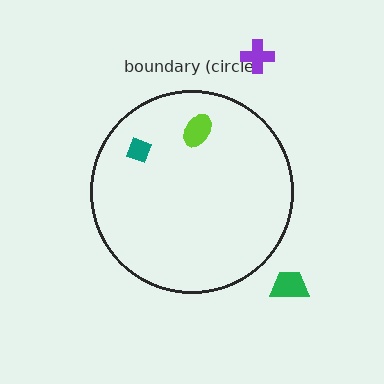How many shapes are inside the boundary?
2 inside, 2 outside.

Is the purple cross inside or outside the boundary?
Outside.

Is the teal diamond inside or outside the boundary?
Inside.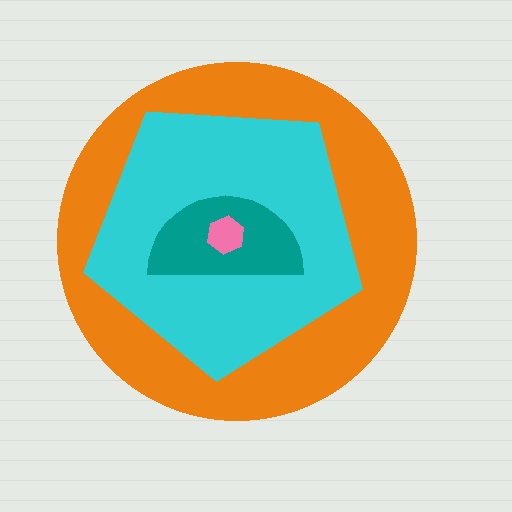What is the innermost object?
The pink hexagon.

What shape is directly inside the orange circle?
The cyan pentagon.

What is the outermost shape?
The orange circle.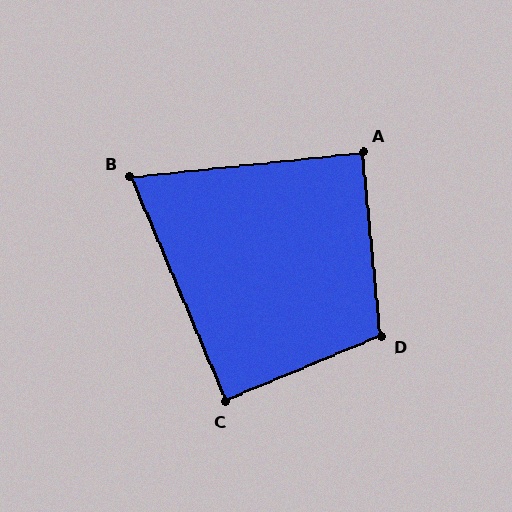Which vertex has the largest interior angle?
D, at approximately 107 degrees.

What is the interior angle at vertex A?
Approximately 90 degrees (approximately right).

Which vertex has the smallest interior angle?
B, at approximately 73 degrees.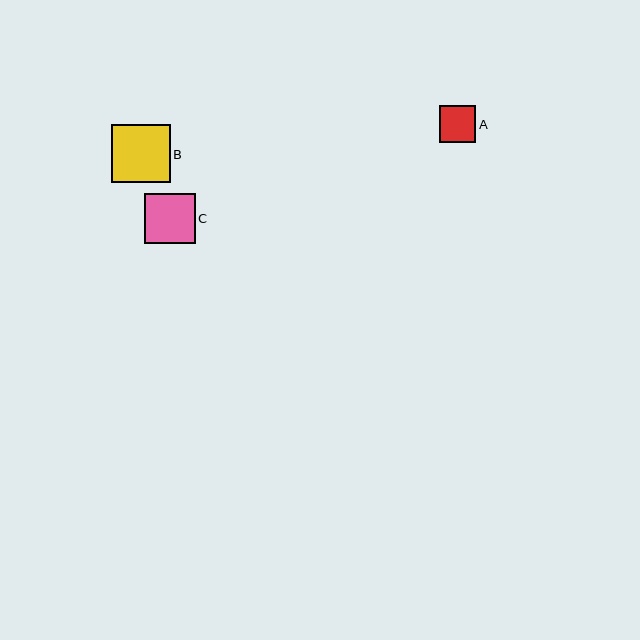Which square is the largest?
Square B is the largest with a size of approximately 58 pixels.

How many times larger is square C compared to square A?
Square C is approximately 1.4 times the size of square A.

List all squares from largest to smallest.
From largest to smallest: B, C, A.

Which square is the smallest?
Square A is the smallest with a size of approximately 37 pixels.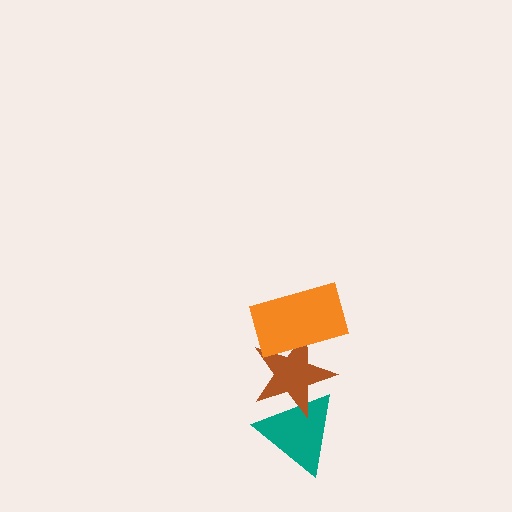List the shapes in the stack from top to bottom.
From top to bottom: the orange rectangle, the brown star, the teal triangle.